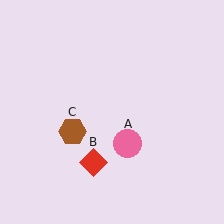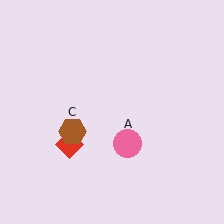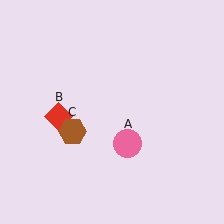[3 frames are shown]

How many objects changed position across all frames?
1 object changed position: red diamond (object B).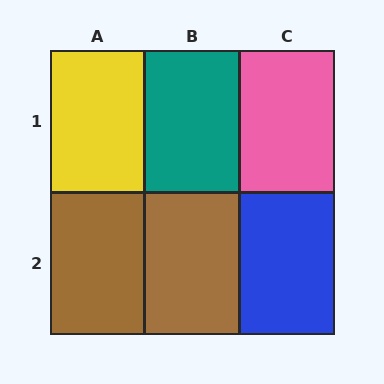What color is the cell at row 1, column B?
Teal.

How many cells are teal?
1 cell is teal.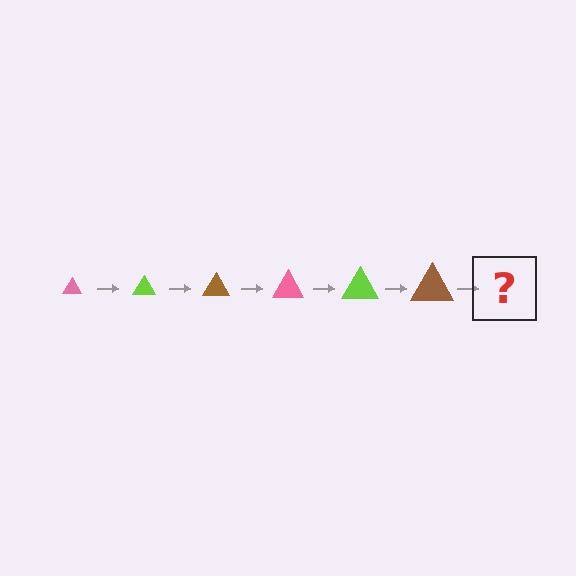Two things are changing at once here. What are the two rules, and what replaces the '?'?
The two rules are that the triangle grows larger each step and the color cycles through pink, lime, and brown. The '?' should be a pink triangle, larger than the previous one.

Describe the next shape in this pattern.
It should be a pink triangle, larger than the previous one.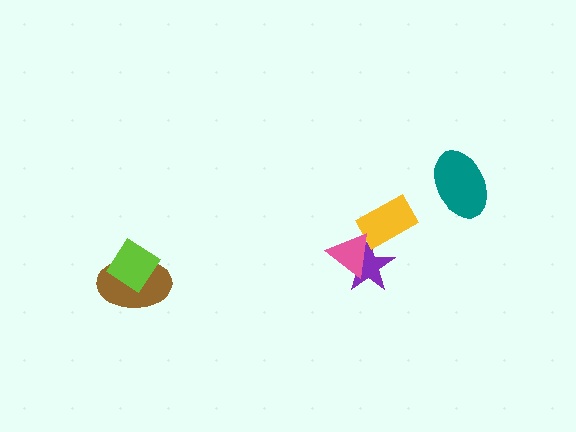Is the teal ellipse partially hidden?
No, no other shape covers it.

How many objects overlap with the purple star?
2 objects overlap with the purple star.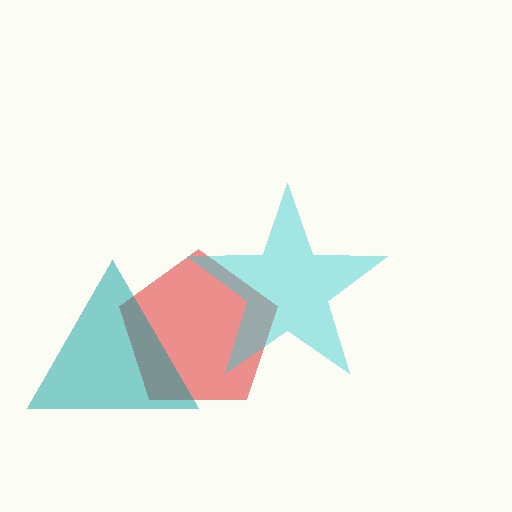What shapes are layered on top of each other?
The layered shapes are: a red pentagon, a cyan star, a teal triangle.